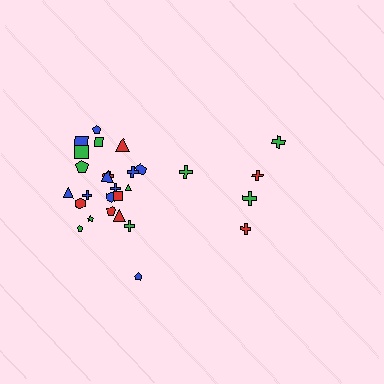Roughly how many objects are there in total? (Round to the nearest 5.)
Roughly 30 objects in total.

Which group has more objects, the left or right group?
The left group.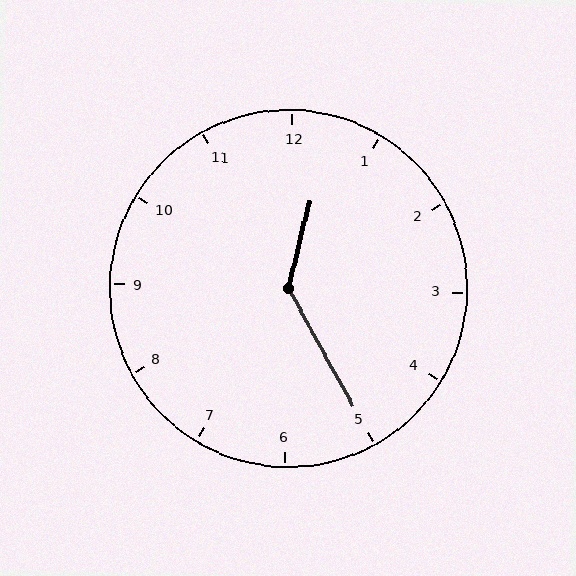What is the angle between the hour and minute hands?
Approximately 138 degrees.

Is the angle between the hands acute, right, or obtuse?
It is obtuse.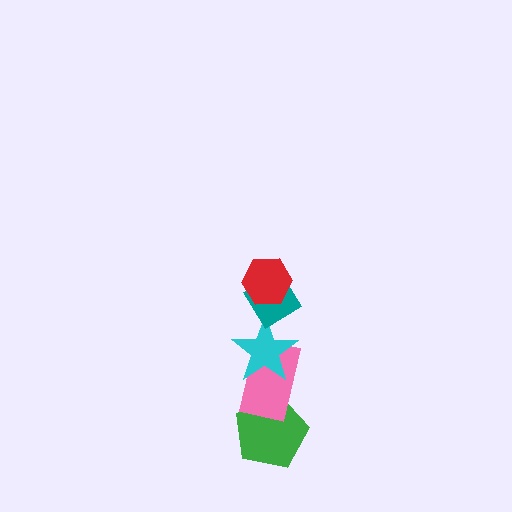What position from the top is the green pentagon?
The green pentagon is 5th from the top.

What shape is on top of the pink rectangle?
The cyan star is on top of the pink rectangle.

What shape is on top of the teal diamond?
The red hexagon is on top of the teal diamond.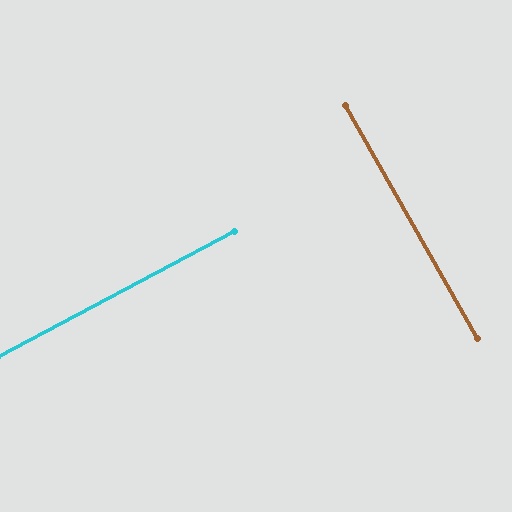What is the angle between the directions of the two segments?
Approximately 88 degrees.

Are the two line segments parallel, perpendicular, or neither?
Perpendicular — they meet at approximately 88°.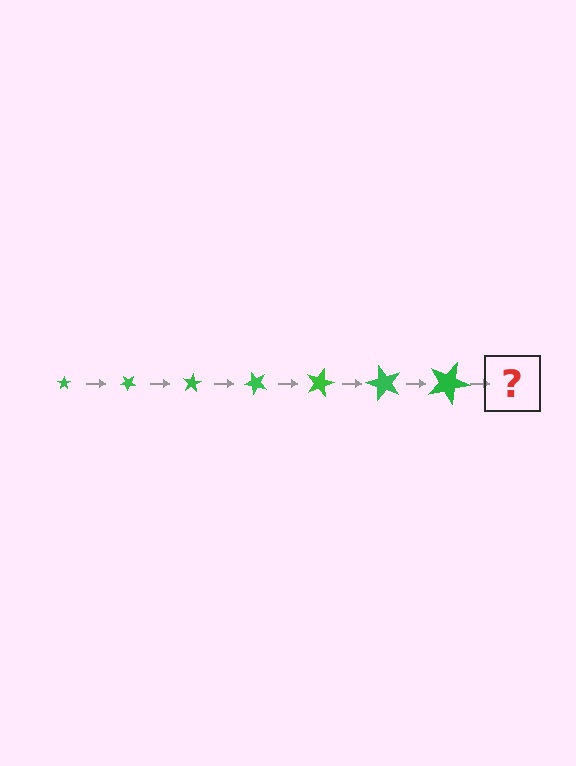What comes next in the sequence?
The next element should be a star, larger than the previous one and rotated 280 degrees from the start.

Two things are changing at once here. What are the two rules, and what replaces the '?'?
The two rules are that the star grows larger each step and it rotates 40 degrees each step. The '?' should be a star, larger than the previous one and rotated 280 degrees from the start.